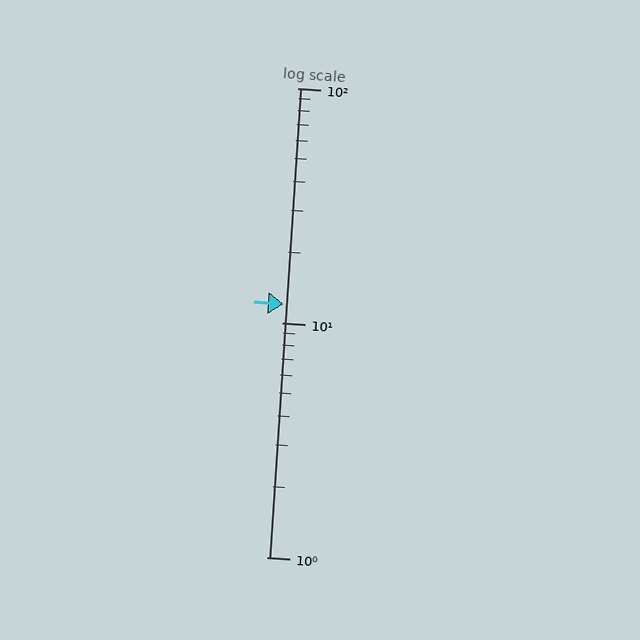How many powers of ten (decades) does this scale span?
The scale spans 2 decades, from 1 to 100.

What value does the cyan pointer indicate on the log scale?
The pointer indicates approximately 12.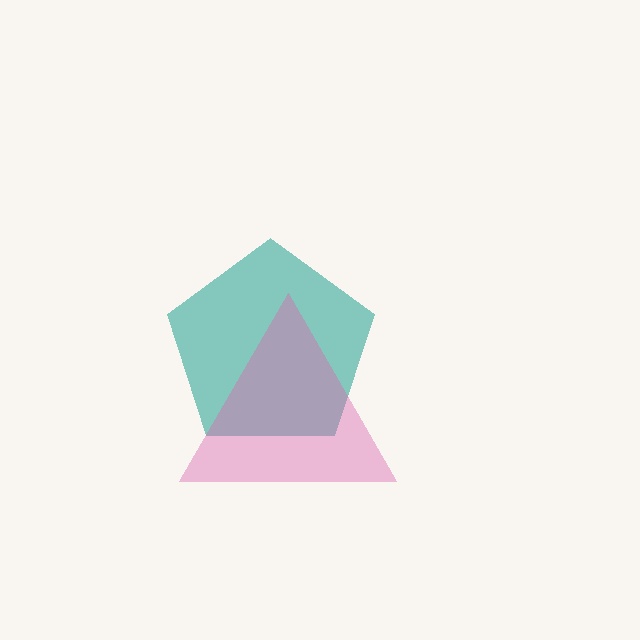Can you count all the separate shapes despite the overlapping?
Yes, there are 2 separate shapes.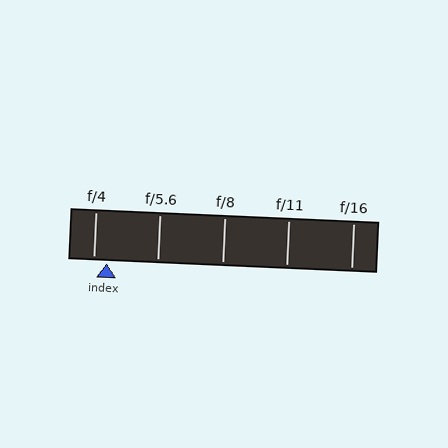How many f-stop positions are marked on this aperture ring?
There are 5 f-stop positions marked.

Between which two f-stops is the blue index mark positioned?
The index mark is between f/4 and f/5.6.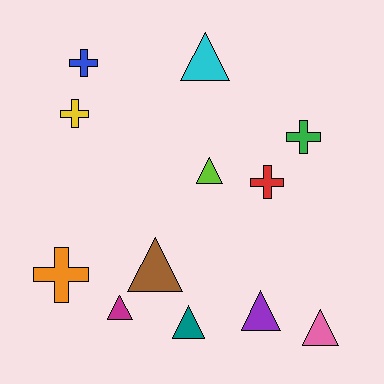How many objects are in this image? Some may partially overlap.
There are 12 objects.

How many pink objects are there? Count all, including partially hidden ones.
There is 1 pink object.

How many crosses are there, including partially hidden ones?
There are 5 crosses.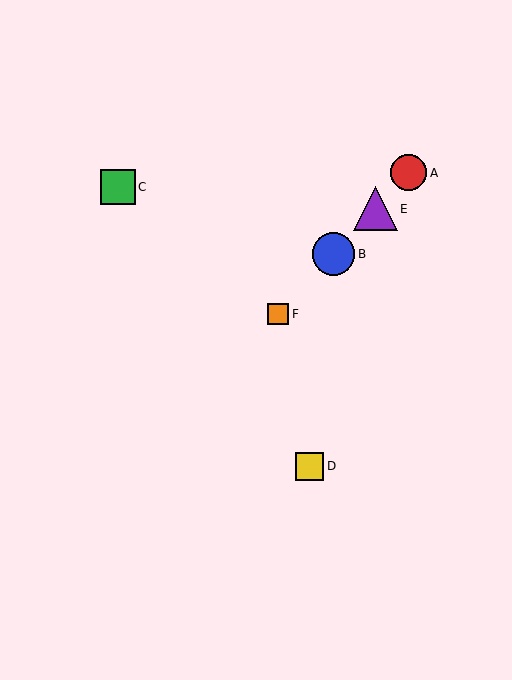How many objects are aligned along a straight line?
4 objects (A, B, E, F) are aligned along a straight line.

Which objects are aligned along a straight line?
Objects A, B, E, F are aligned along a straight line.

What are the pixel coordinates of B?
Object B is at (333, 254).